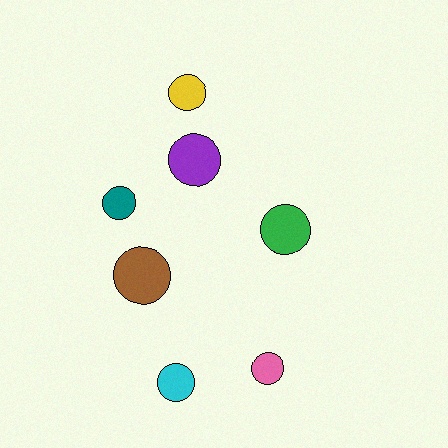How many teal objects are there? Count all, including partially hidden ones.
There is 1 teal object.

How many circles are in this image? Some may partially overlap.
There are 7 circles.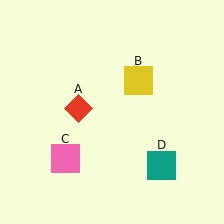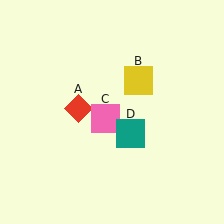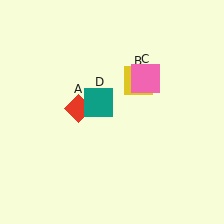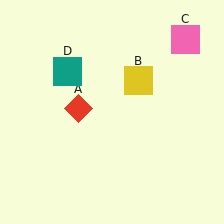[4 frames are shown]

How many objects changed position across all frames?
2 objects changed position: pink square (object C), teal square (object D).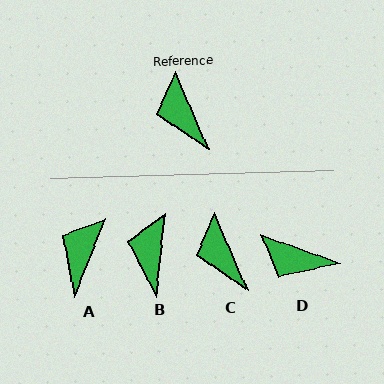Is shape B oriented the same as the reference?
No, it is off by about 30 degrees.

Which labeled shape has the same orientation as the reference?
C.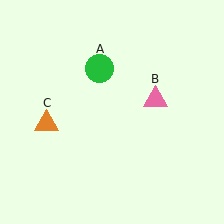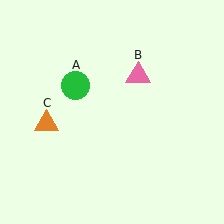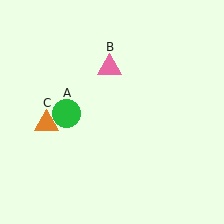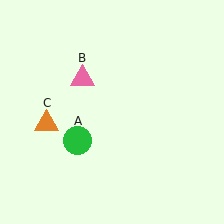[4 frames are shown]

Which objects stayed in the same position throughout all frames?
Orange triangle (object C) remained stationary.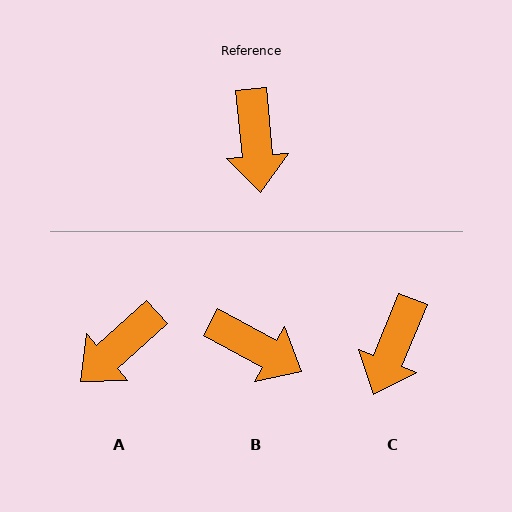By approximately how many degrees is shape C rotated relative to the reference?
Approximately 28 degrees clockwise.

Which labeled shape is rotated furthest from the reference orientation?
B, about 56 degrees away.